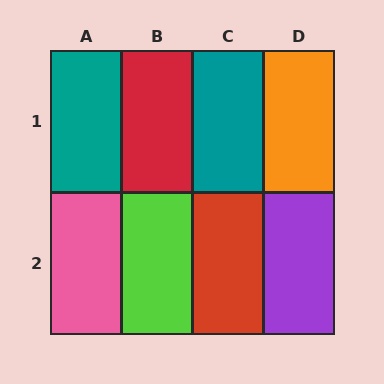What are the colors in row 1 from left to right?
Teal, red, teal, orange.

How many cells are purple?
1 cell is purple.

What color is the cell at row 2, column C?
Red.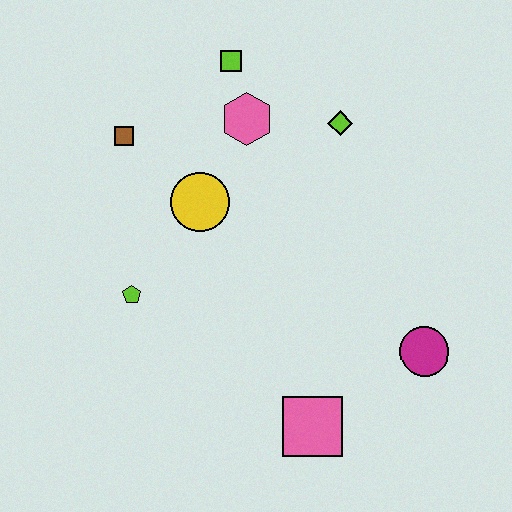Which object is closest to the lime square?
The pink hexagon is closest to the lime square.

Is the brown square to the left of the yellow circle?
Yes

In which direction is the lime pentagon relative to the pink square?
The lime pentagon is to the left of the pink square.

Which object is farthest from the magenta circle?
The brown square is farthest from the magenta circle.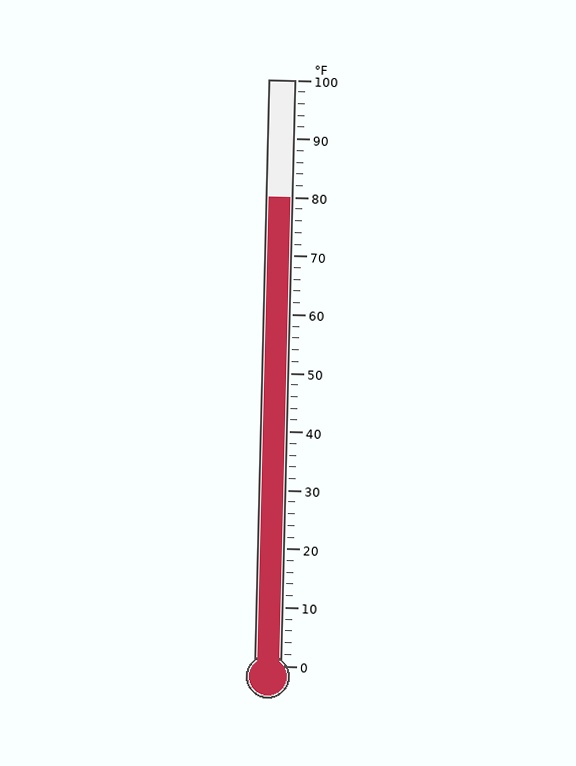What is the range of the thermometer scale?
The thermometer scale ranges from 0°F to 100°F.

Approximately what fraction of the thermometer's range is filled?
The thermometer is filled to approximately 80% of its range.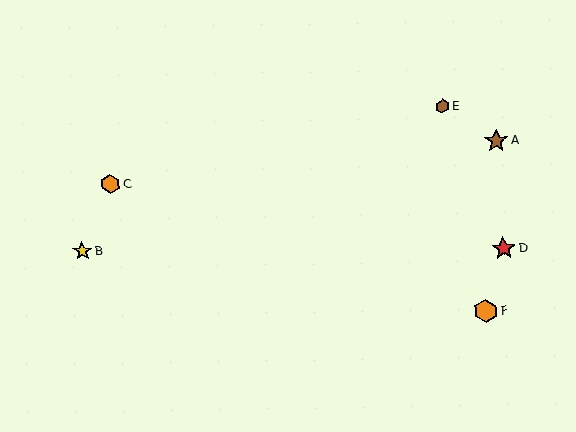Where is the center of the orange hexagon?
The center of the orange hexagon is at (486, 311).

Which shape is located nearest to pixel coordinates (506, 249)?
The red star (labeled D) at (504, 248) is nearest to that location.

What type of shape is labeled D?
Shape D is a red star.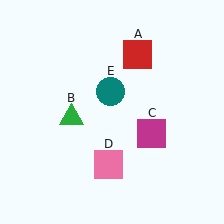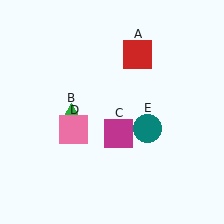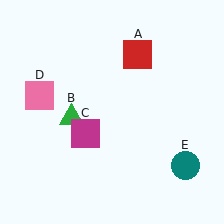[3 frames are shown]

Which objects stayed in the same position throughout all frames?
Red square (object A) and green triangle (object B) remained stationary.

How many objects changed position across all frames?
3 objects changed position: magenta square (object C), pink square (object D), teal circle (object E).